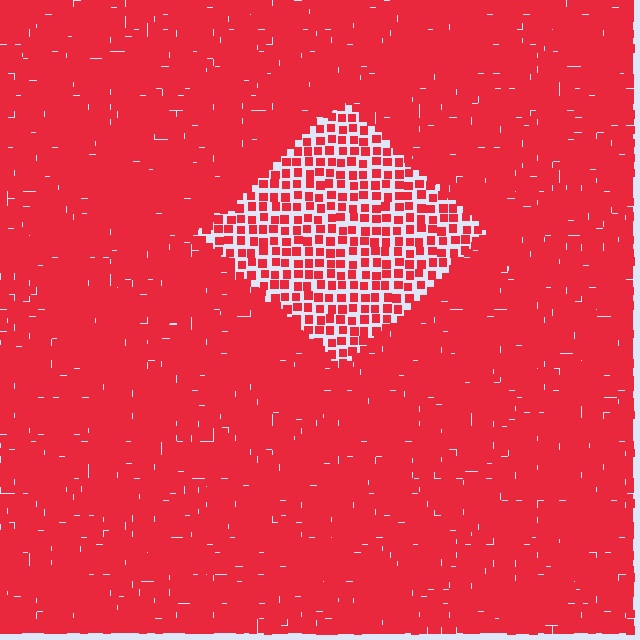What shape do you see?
I see a diamond.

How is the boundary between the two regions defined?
The boundary is defined by a change in element density (approximately 2.3x ratio). All elements are the same color, size, and shape.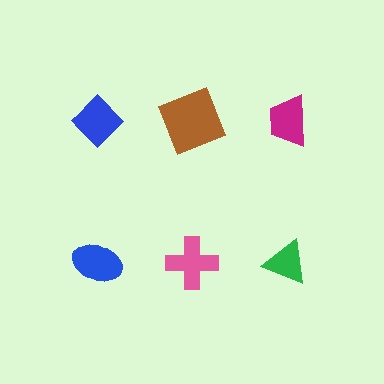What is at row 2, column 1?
A blue ellipse.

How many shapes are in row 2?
3 shapes.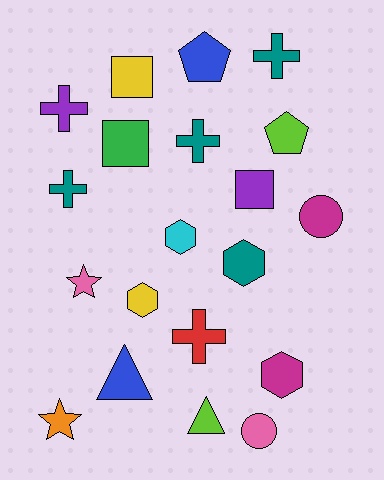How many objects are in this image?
There are 20 objects.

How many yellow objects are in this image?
There are 2 yellow objects.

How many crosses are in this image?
There are 5 crosses.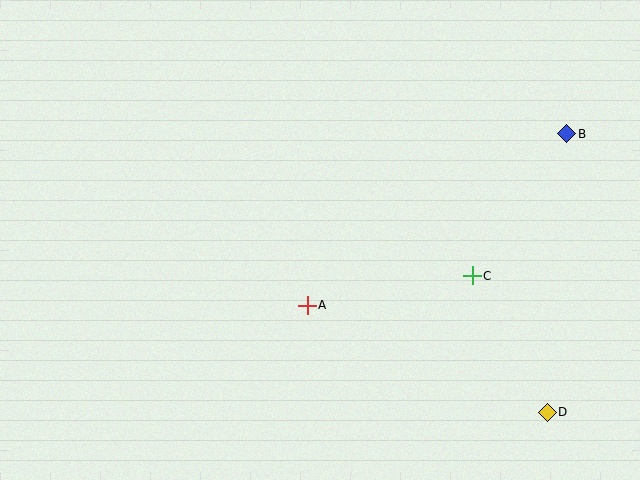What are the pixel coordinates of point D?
Point D is at (547, 412).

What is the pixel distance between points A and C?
The distance between A and C is 167 pixels.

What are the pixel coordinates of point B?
Point B is at (567, 134).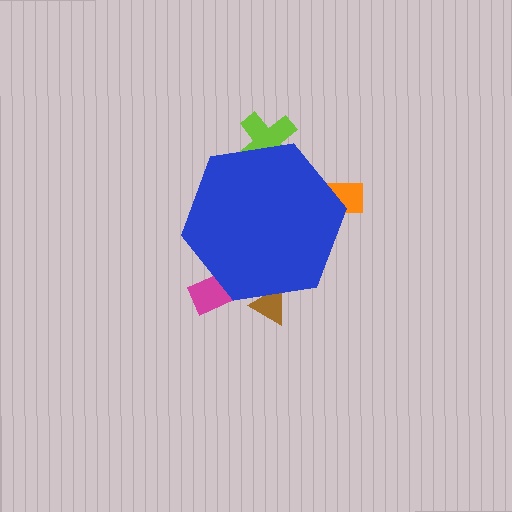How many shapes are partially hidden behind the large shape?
4 shapes are partially hidden.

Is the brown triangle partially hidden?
Yes, the brown triangle is partially hidden behind the blue hexagon.